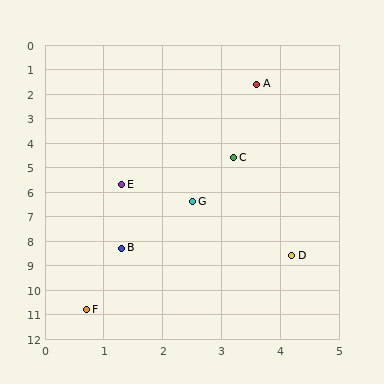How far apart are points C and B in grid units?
Points C and B are about 4.2 grid units apart.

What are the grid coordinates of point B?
Point B is at approximately (1.3, 8.3).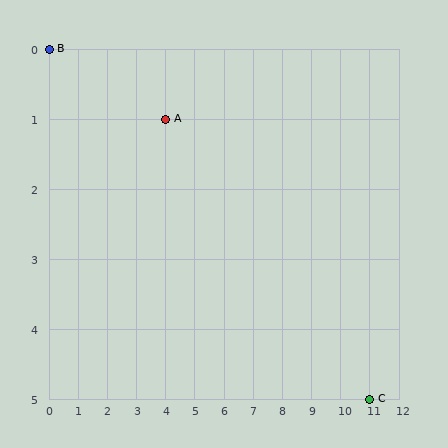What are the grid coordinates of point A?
Point A is at grid coordinates (4, 1).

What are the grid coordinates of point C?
Point C is at grid coordinates (11, 5).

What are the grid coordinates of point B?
Point B is at grid coordinates (0, 0).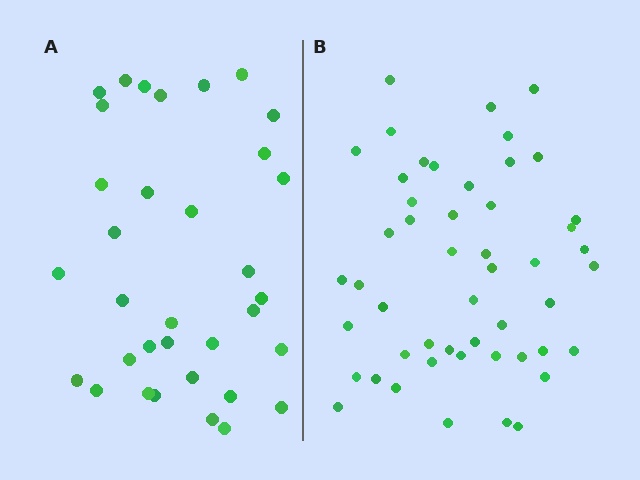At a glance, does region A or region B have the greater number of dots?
Region B (the right region) has more dots.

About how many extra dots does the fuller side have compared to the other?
Region B has approximately 15 more dots than region A.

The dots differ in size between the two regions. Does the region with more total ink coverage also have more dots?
No. Region A has more total ink coverage because its dots are larger, but region B actually contains more individual dots. Total area can be misleading — the number of items is what matters here.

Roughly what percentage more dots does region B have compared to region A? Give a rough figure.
About 45% more.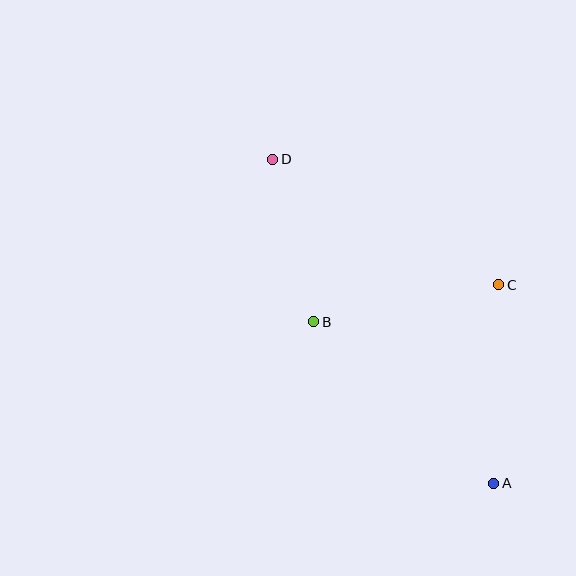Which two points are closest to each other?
Points B and D are closest to each other.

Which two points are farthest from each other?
Points A and D are farthest from each other.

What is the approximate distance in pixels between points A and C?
The distance between A and C is approximately 199 pixels.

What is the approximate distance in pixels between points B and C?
The distance between B and C is approximately 189 pixels.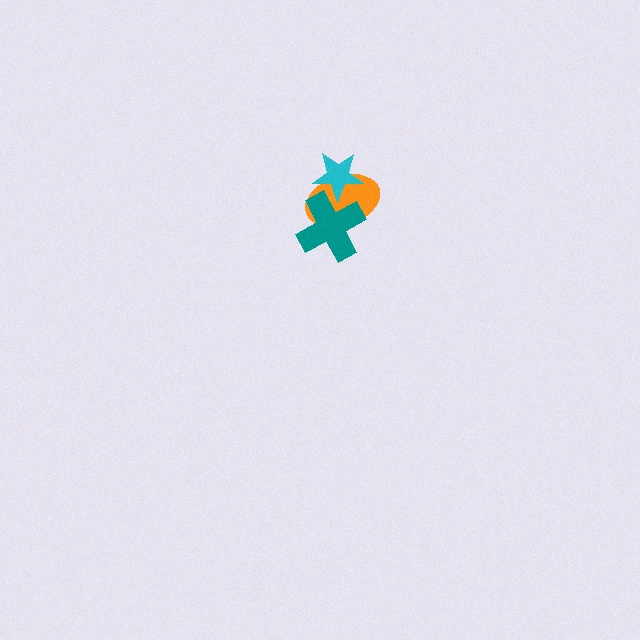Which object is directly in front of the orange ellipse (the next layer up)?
The cyan star is directly in front of the orange ellipse.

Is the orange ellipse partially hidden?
Yes, it is partially covered by another shape.